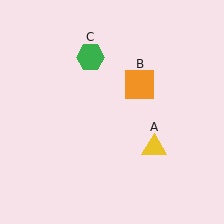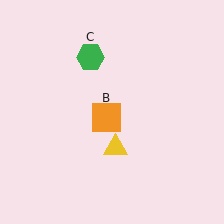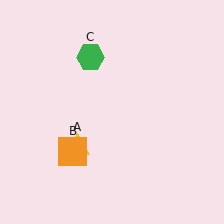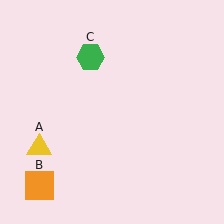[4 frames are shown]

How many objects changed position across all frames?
2 objects changed position: yellow triangle (object A), orange square (object B).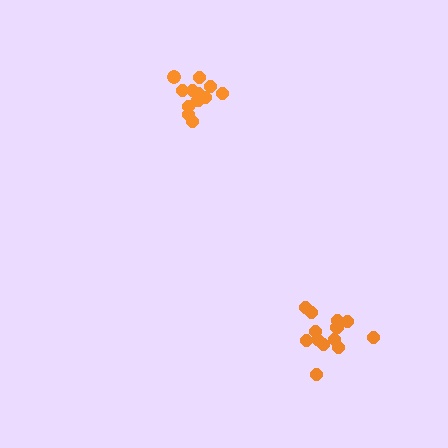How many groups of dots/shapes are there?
There are 2 groups.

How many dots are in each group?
Group 1: 14 dots, Group 2: 13 dots (27 total).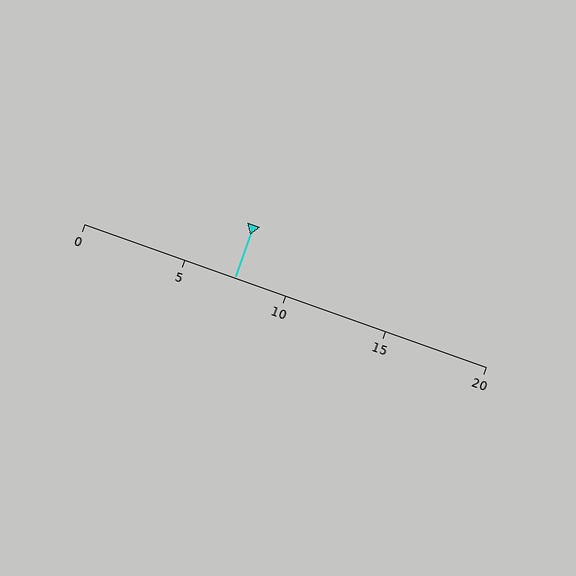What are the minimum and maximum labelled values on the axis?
The axis runs from 0 to 20.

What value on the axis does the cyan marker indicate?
The marker indicates approximately 7.5.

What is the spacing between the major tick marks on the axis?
The major ticks are spaced 5 apart.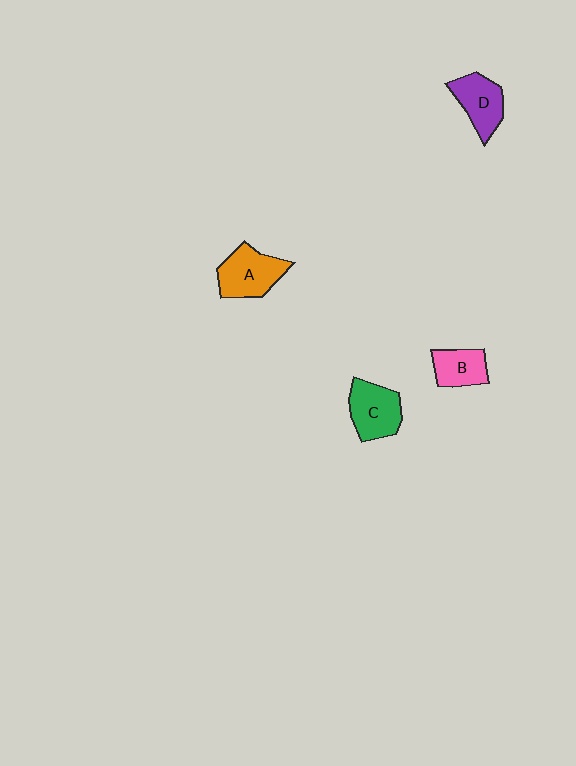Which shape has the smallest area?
Shape B (pink).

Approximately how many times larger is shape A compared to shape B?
Approximately 1.4 times.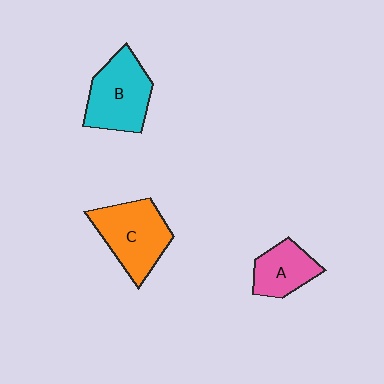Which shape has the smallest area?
Shape A (pink).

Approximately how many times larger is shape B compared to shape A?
Approximately 1.5 times.